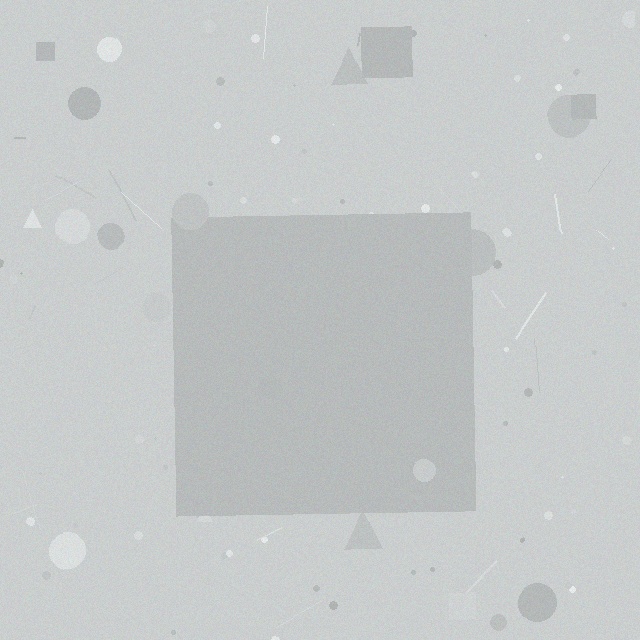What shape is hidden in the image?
A square is hidden in the image.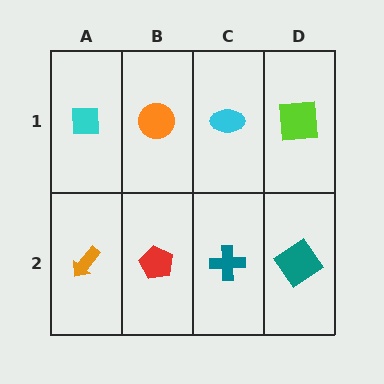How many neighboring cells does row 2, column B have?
3.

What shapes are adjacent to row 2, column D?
A lime square (row 1, column D), a teal cross (row 2, column C).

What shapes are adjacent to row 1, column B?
A red pentagon (row 2, column B), a cyan square (row 1, column A), a cyan ellipse (row 1, column C).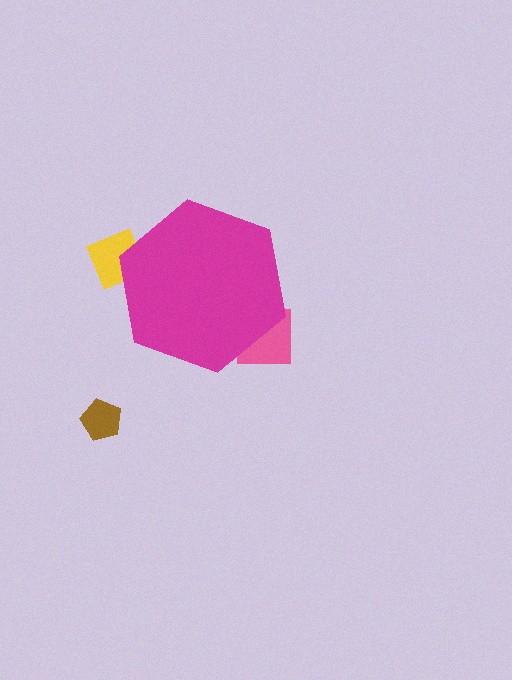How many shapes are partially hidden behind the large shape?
2 shapes are partially hidden.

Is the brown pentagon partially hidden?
No, the brown pentagon is fully visible.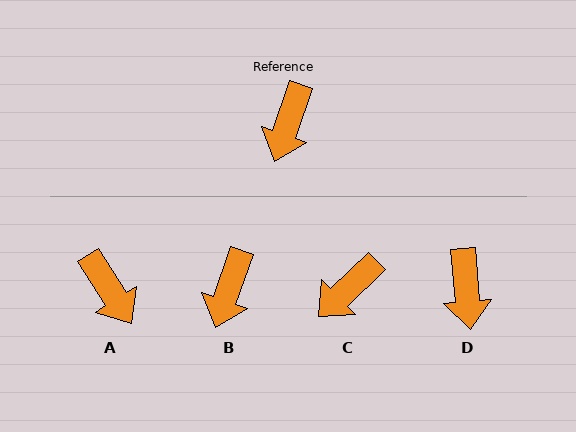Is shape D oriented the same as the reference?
No, it is off by about 24 degrees.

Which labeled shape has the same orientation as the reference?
B.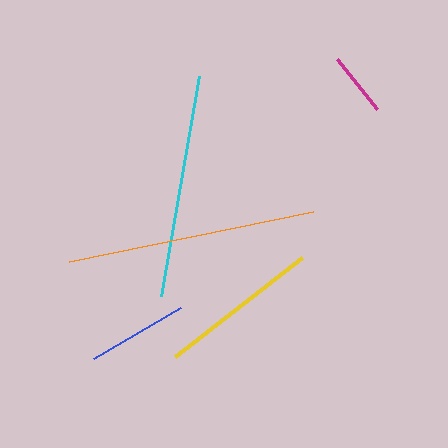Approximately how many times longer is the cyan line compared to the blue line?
The cyan line is approximately 2.2 times the length of the blue line.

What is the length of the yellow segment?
The yellow segment is approximately 161 pixels long.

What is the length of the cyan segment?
The cyan segment is approximately 223 pixels long.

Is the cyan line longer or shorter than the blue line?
The cyan line is longer than the blue line.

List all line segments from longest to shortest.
From longest to shortest: orange, cyan, yellow, blue, magenta.